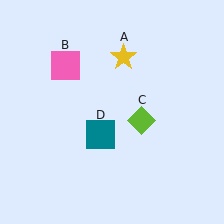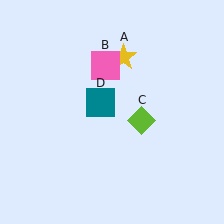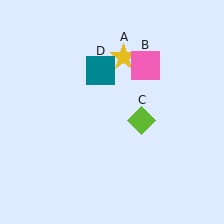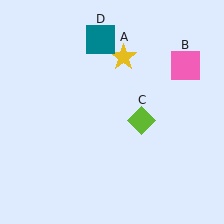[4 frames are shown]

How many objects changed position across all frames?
2 objects changed position: pink square (object B), teal square (object D).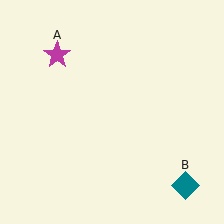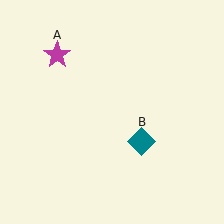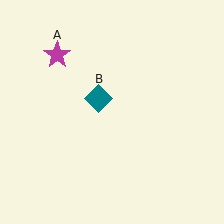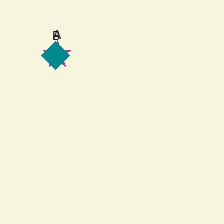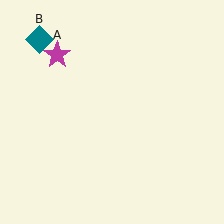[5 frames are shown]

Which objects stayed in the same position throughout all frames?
Magenta star (object A) remained stationary.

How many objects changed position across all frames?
1 object changed position: teal diamond (object B).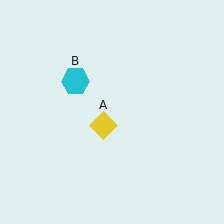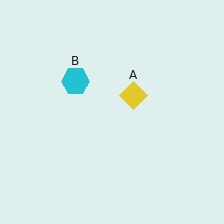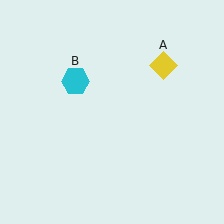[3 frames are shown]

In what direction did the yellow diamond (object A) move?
The yellow diamond (object A) moved up and to the right.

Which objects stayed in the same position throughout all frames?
Cyan hexagon (object B) remained stationary.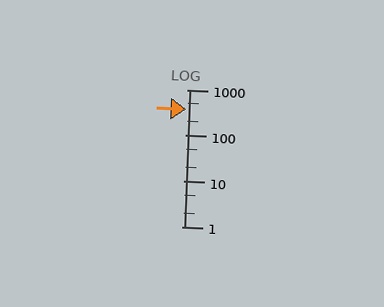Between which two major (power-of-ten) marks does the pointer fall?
The pointer is between 100 and 1000.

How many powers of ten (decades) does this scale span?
The scale spans 3 decades, from 1 to 1000.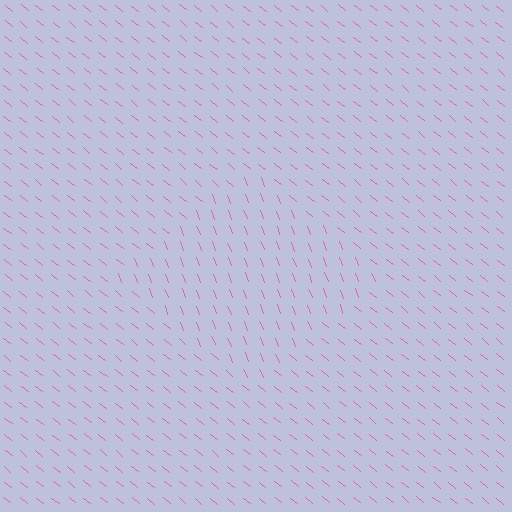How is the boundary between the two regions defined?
The boundary is defined purely by a change in line orientation (approximately 31 degrees difference). All lines are the same color and thickness.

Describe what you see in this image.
The image is filled with small pink line segments. A diamond region in the image has lines oriented differently from the surrounding lines, creating a visible texture boundary.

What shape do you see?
I see a diamond.